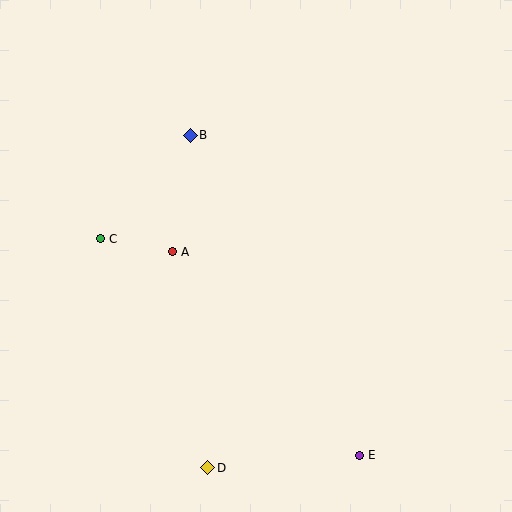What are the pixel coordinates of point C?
Point C is at (100, 239).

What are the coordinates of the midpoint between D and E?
The midpoint between D and E is at (283, 461).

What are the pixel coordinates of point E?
Point E is at (359, 455).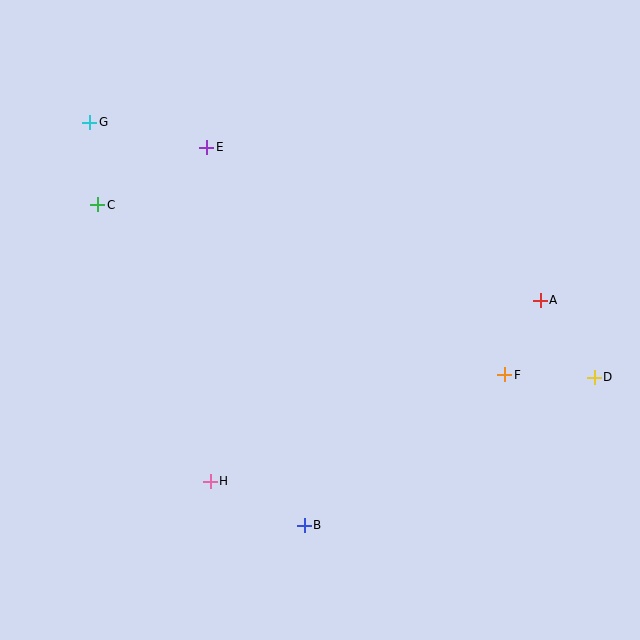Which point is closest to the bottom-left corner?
Point H is closest to the bottom-left corner.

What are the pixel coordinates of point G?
Point G is at (90, 122).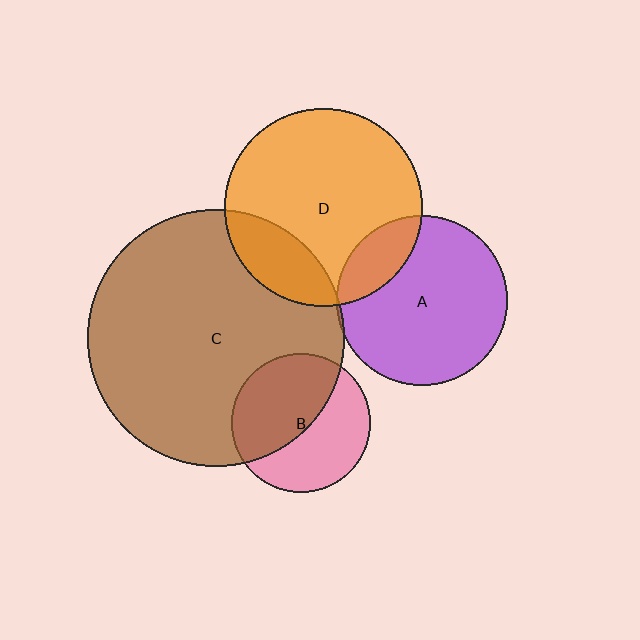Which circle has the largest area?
Circle C (brown).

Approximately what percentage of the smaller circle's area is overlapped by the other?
Approximately 20%.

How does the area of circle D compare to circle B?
Approximately 2.0 times.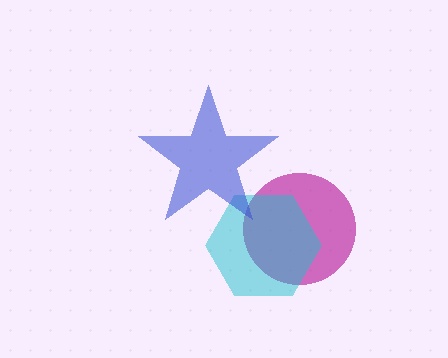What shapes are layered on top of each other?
The layered shapes are: a magenta circle, a cyan hexagon, a blue star.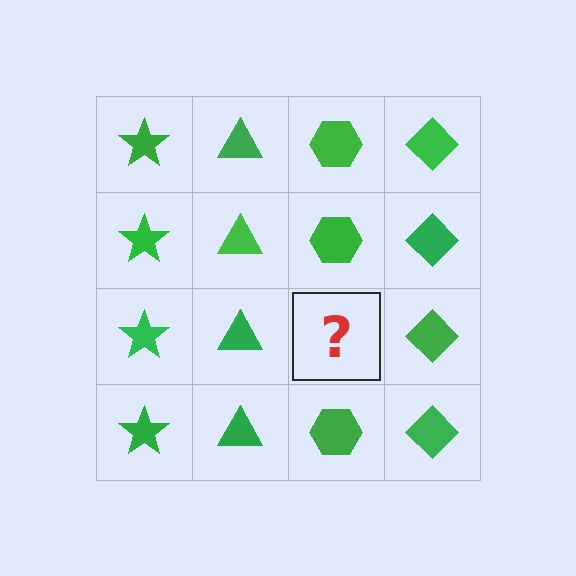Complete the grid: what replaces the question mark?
The question mark should be replaced with a green hexagon.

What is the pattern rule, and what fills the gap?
The rule is that each column has a consistent shape. The gap should be filled with a green hexagon.